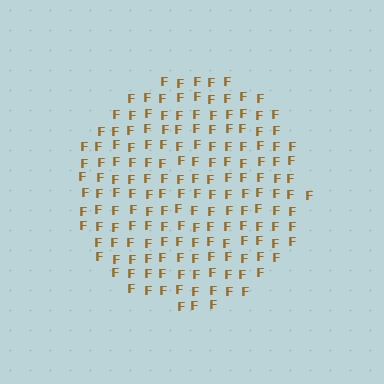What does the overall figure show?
The overall figure shows a circle.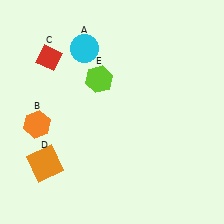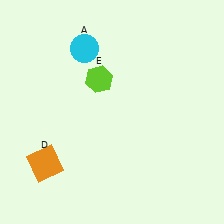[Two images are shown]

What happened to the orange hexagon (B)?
The orange hexagon (B) was removed in Image 2. It was in the bottom-left area of Image 1.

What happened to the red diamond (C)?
The red diamond (C) was removed in Image 2. It was in the top-left area of Image 1.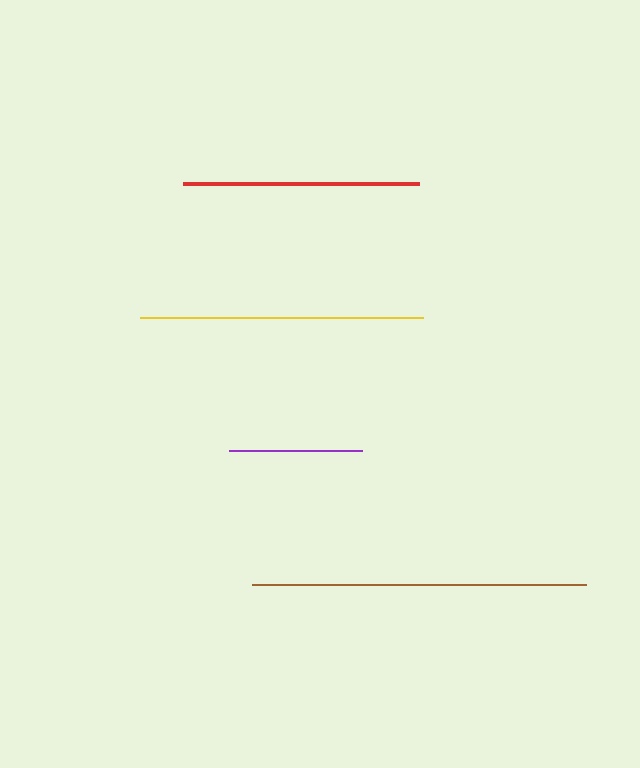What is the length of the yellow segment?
The yellow segment is approximately 283 pixels long.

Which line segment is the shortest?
The purple line is the shortest at approximately 132 pixels.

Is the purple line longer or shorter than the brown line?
The brown line is longer than the purple line.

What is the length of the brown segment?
The brown segment is approximately 334 pixels long.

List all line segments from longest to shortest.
From longest to shortest: brown, yellow, red, purple.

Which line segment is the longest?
The brown line is the longest at approximately 334 pixels.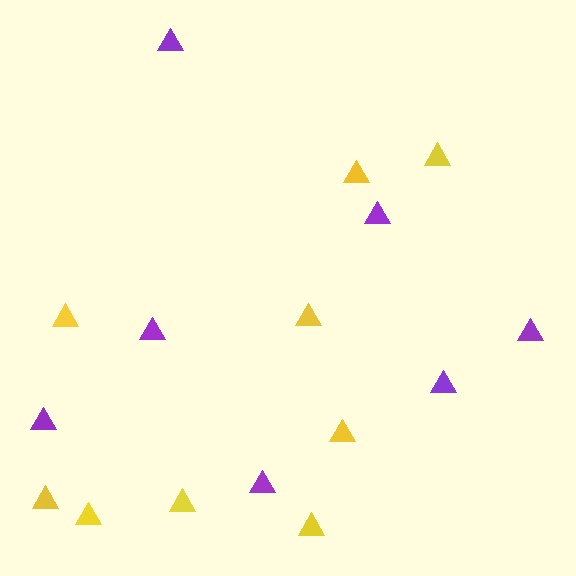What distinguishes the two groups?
There are 2 groups: one group of purple triangles (7) and one group of yellow triangles (9).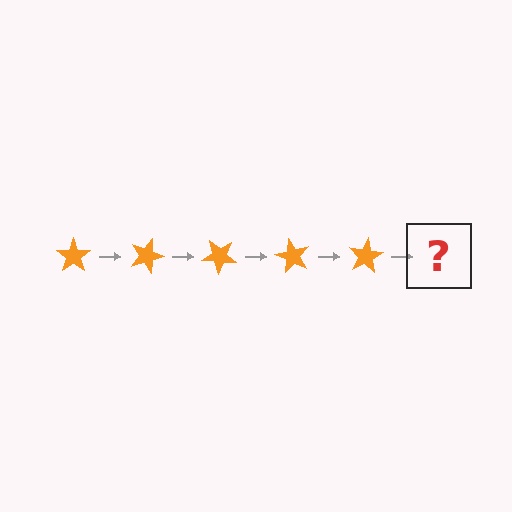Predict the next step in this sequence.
The next step is an orange star rotated 100 degrees.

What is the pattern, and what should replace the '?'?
The pattern is that the star rotates 20 degrees each step. The '?' should be an orange star rotated 100 degrees.